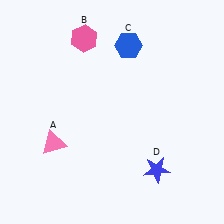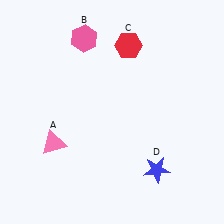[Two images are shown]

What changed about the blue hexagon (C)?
In Image 1, C is blue. In Image 2, it changed to red.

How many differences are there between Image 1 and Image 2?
There is 1 difference between the two images.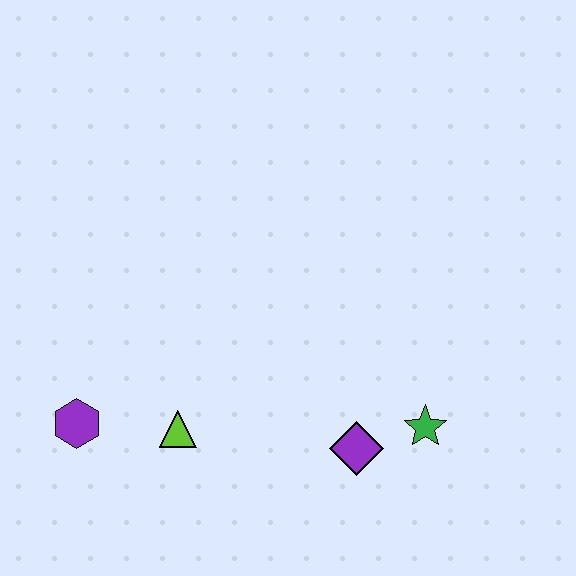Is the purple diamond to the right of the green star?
No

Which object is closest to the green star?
The purple diamond is closest to the green star.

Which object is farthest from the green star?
The purple hexagon is farthest from the green star.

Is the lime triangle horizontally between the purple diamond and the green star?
No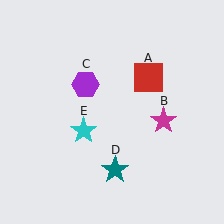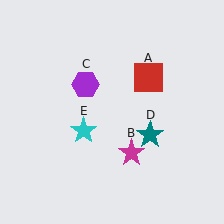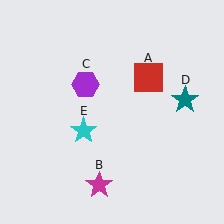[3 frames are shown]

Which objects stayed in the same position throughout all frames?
Red square (object A) and purple hexagon (object C) and cyan star (object E) remained stationary.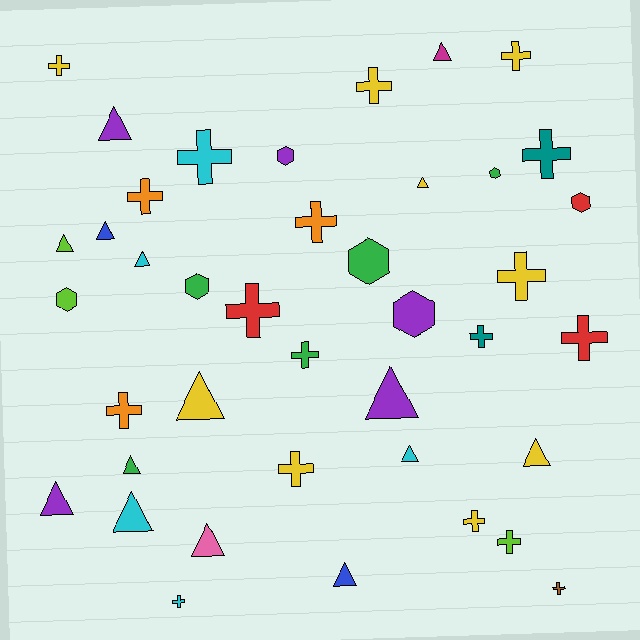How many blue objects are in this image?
There are 2 blue objects.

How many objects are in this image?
There are 40 objects.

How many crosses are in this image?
There are 18 crosses.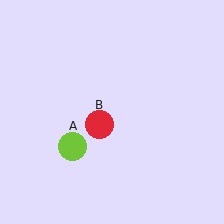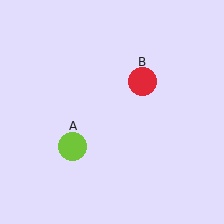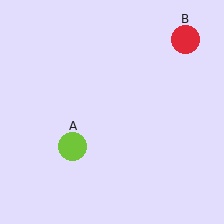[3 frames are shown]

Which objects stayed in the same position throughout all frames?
Lime circle (object A) remained stationary.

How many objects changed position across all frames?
1 object changed position: red circle (object B).